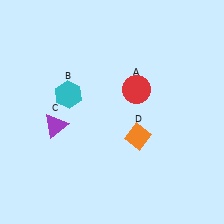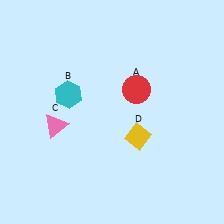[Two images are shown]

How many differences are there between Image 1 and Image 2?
There are 2 differences between the two images.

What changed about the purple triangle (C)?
In Image 1, C is purple. In Image 2, it changed to pink.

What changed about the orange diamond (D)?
In Image 1, D is orange. In Image 2, it changed to yellow.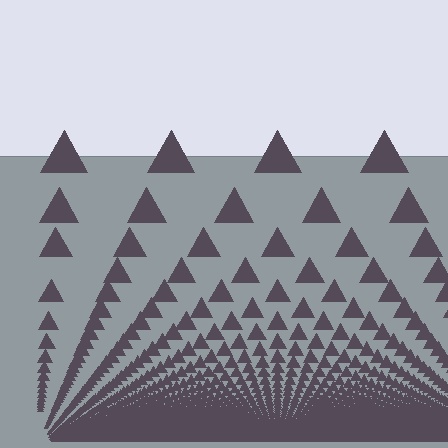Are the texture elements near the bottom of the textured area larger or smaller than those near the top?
Smaller. The gradient is inverted — elements near the bottom are smaller and denser.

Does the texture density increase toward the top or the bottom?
Density increases toward the bottom.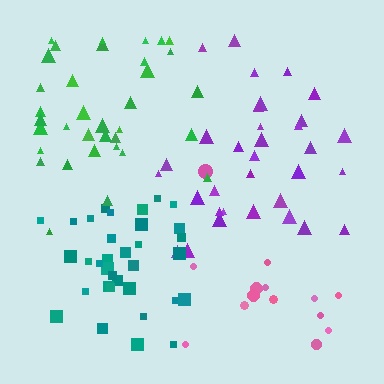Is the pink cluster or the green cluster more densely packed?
Green.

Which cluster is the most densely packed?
Teal.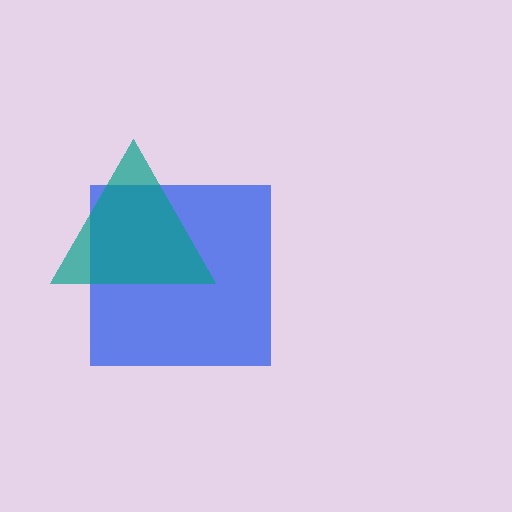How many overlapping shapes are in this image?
There are 2 overlapping shapes in the image.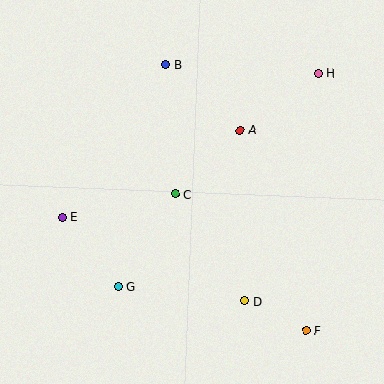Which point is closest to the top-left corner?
Point B is closest to the top-left corner.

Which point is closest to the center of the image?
Point C at (175, 194) is closest to the center.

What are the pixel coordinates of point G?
Point G is at (118, 286).